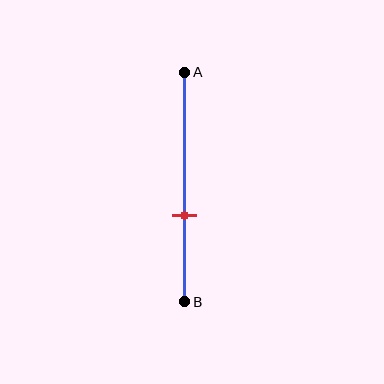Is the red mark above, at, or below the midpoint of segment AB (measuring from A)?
The red mark is below the midpoint of segment AB.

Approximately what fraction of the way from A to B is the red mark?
The red mark is approximately 65% of the way from A to B.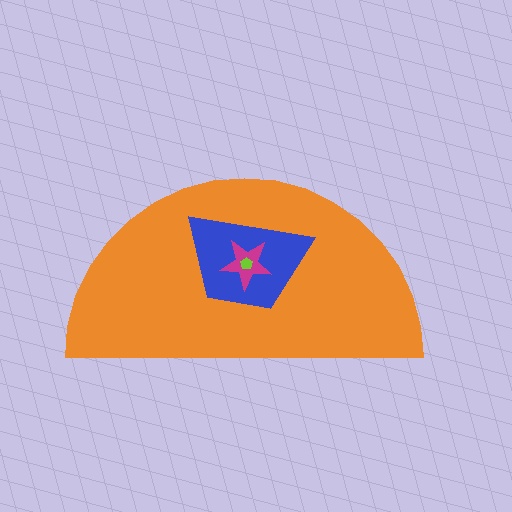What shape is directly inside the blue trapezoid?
The magenta star.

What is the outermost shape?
The orange semicircle.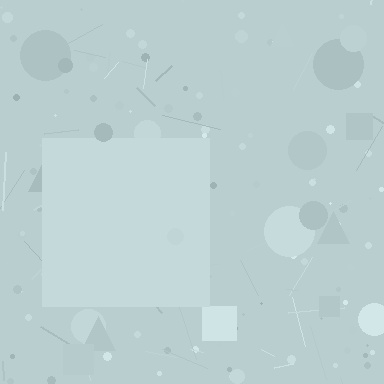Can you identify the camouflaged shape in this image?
The camouflaged shape is a square.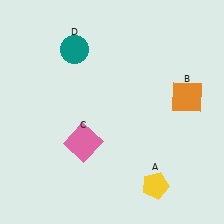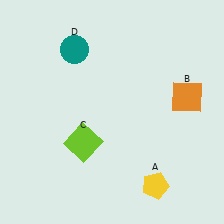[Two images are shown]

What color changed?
The square (C) changed from pink in Image 1 to lime in Image 2.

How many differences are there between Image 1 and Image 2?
There is 1 difference between the two images.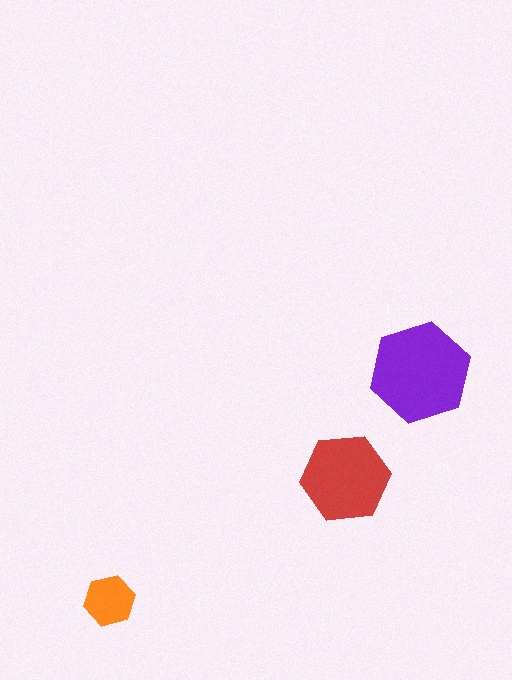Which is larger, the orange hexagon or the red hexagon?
The red one.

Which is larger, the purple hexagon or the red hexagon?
The purple one.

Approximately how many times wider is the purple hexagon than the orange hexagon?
About 2 times wider.